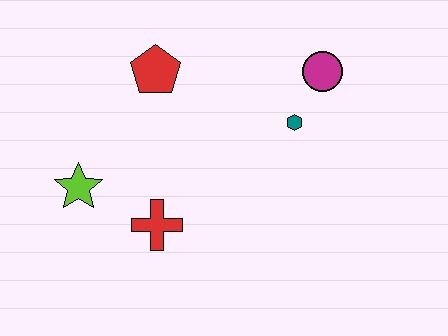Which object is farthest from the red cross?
The magenta circle is farthest from the red cross.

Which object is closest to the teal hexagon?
The magenta circle is closest to the teal hexagon.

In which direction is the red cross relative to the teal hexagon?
The red cross is to the left of the teal hexagon.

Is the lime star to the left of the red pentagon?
Yes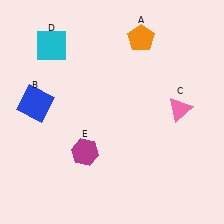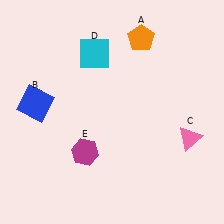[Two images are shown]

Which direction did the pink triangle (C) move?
The pink triangle (C) moved down.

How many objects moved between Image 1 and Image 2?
2 objects moved between the two images.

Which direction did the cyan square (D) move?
The cyan square (D) moved right.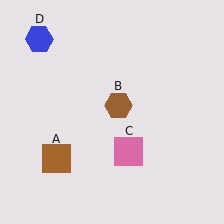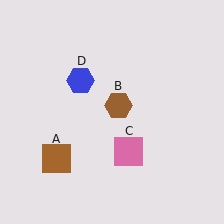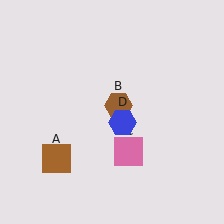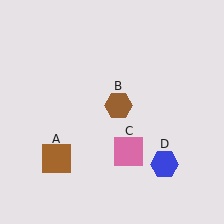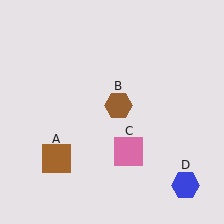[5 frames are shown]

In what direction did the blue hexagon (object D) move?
The blue hexagon (object D) moved down and to the right.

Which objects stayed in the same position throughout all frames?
Brown square (object A) and brown hexagon (object B) and pink square (object C) remained stationary.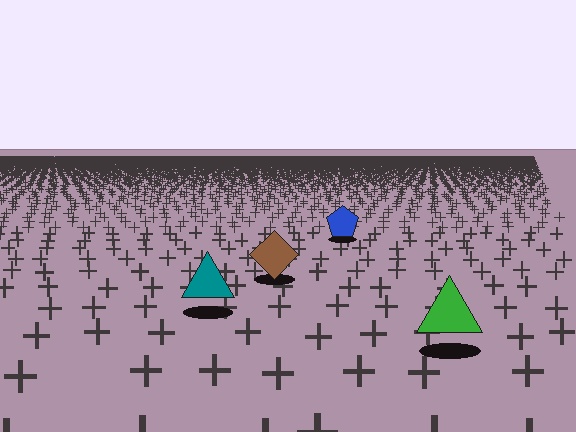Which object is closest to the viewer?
The green triangle is closest. The texture marks near it are larger and more spread out.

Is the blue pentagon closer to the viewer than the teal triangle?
No. The teal triangle is closer — you can tell from the texture gradient: the ground texture is coarser near it.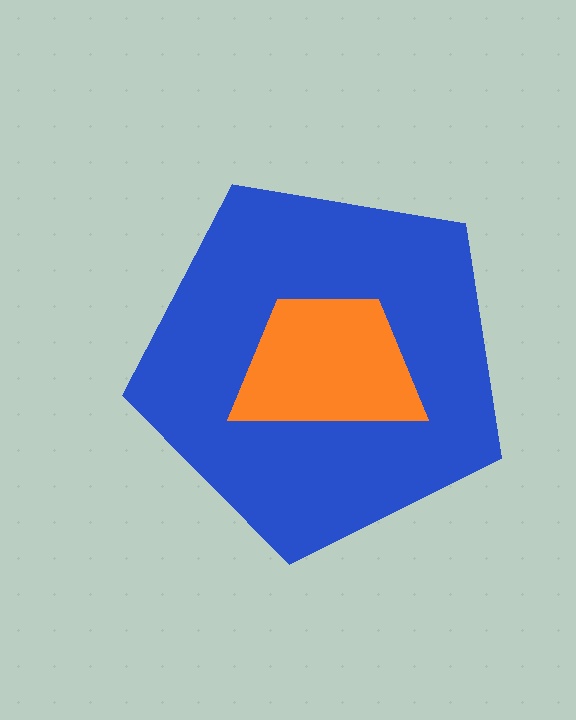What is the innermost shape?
The orange trapezoid.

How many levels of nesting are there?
2.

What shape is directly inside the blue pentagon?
The orange trapezoid.